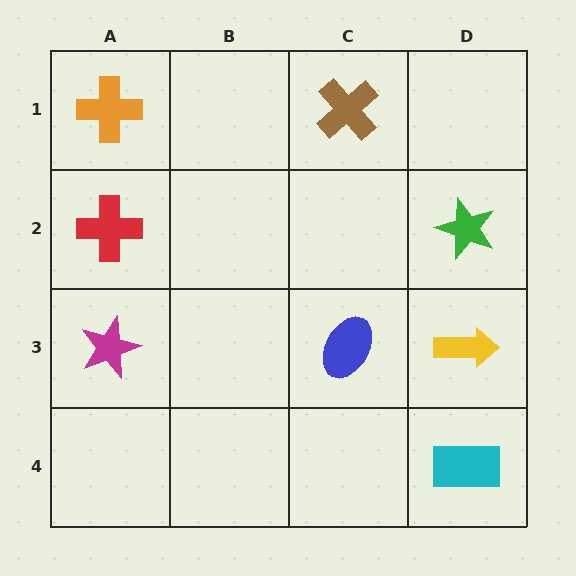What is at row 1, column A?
An orange cross.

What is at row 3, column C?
A blue ellipse.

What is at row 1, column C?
A brown cross.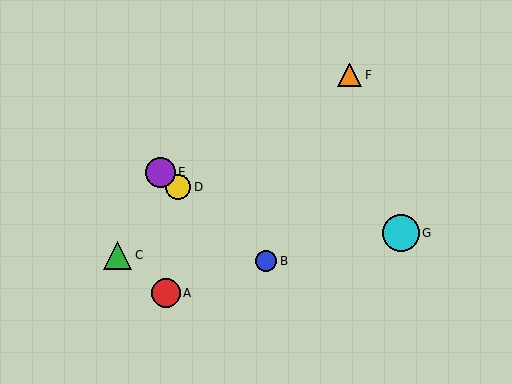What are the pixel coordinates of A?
Object A is at (166, 293).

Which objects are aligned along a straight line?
Objects B, D, E are aligned along a straight line.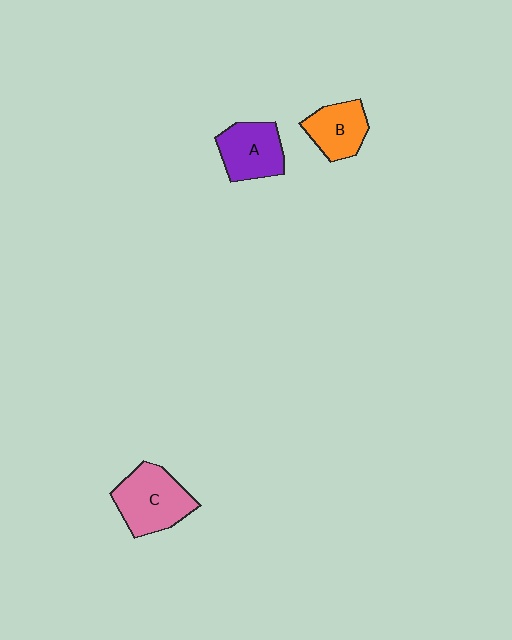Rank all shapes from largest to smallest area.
From largest to smallest: C (pink), A (purple), B (orange).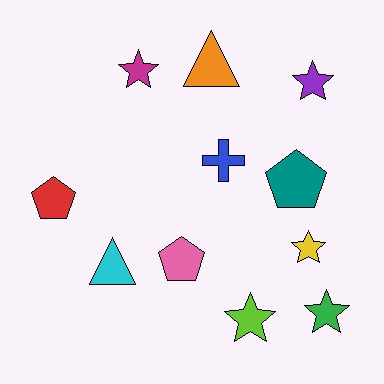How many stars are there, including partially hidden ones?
There are 5 stars.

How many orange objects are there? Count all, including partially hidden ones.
There is 1 orange object.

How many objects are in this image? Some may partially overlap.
There are 11 objects.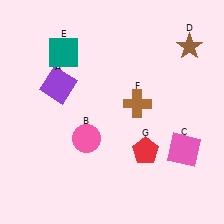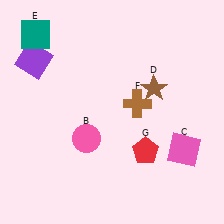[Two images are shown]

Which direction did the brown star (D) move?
The brown star (D) moved down.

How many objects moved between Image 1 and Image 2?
3 objects moved between the two images.